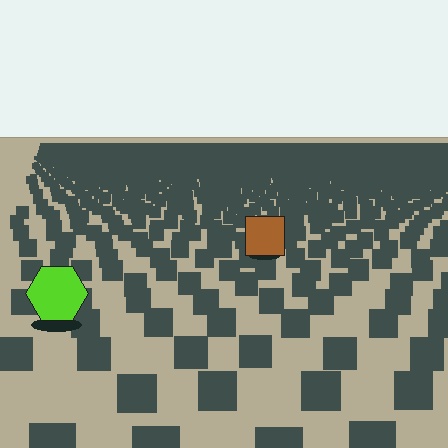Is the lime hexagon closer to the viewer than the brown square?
Yes. The lime hexagon is closer — you can tell from the texture gradient: the ground texture is coarser near it.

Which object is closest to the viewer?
The lime hexagon is closest. The texture marks near it are larger and more spread out.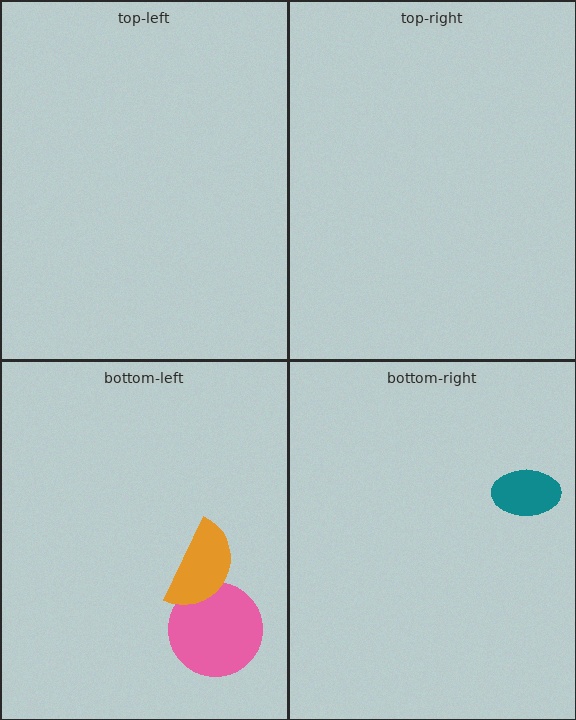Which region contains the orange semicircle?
The bottom-left region.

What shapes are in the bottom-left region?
The pink circle, the orange semicircle.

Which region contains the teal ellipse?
The bottom-right region.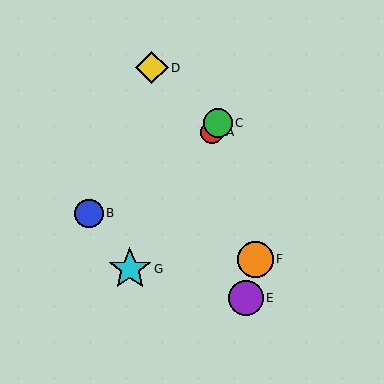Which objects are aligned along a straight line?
Objects A, C, G are aligned along a straight line.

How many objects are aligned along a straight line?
3 objects (A, C, G) are aligned along a straight line.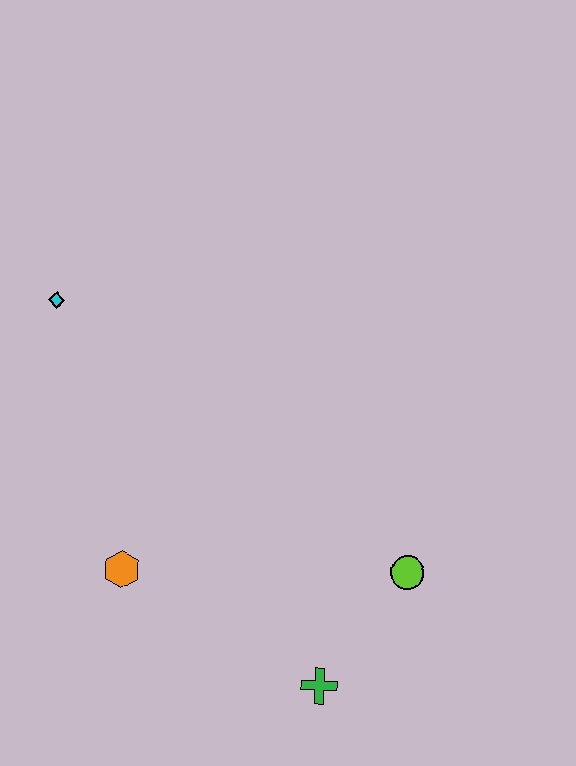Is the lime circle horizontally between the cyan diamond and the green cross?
No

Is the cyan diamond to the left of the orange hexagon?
Yes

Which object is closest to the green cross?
The lime circle is closest to the green cross.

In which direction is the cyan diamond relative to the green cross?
The cyan diamond is above the green cross.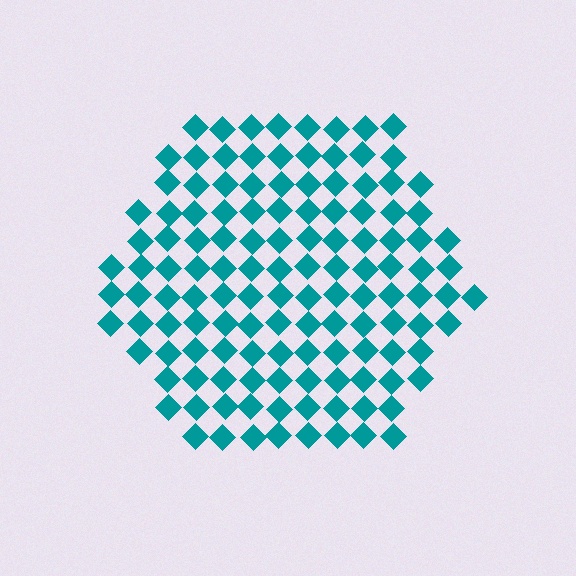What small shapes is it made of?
It is made of small diamonds.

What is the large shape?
The large shape is a hexagon.